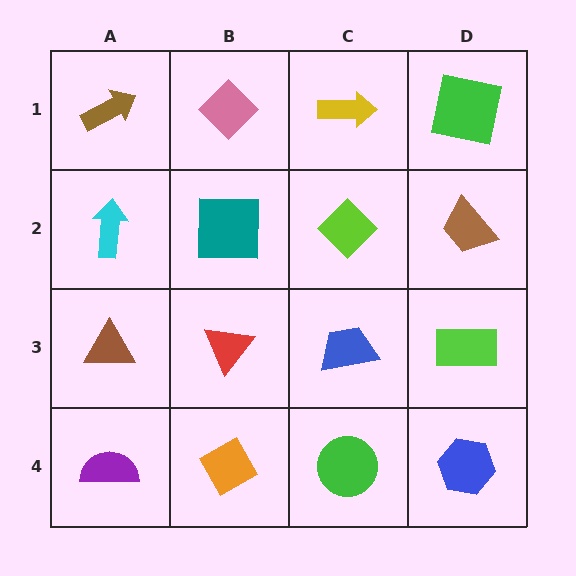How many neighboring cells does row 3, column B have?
4.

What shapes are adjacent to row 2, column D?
A green square (row 1, column D), a lime rectangle (row 3, column D), a lime diamond (row 2, column C).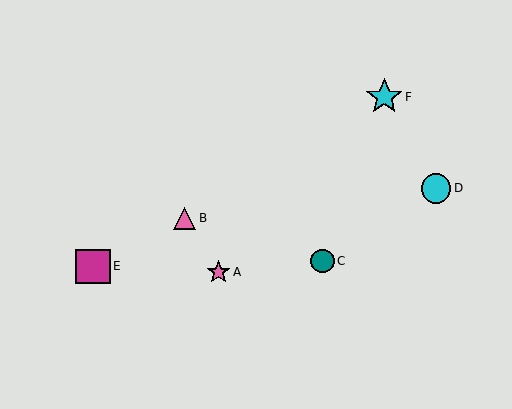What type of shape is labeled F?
Shape F is a cyan star.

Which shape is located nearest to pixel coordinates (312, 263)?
The teal circle (labeled C) at (322, 261) is nearest to that location.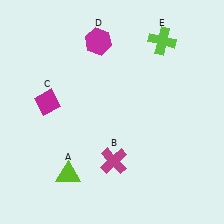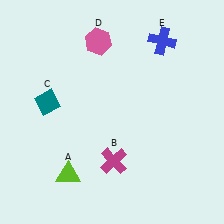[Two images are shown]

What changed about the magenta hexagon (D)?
In Image 1, D is magenta. In Image 2, it changed to pink.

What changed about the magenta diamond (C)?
In Image 1, C is magenta. In Image 2, it changed to teal.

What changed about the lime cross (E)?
In Image 1, E is lime. In Image 2, it changed to blue.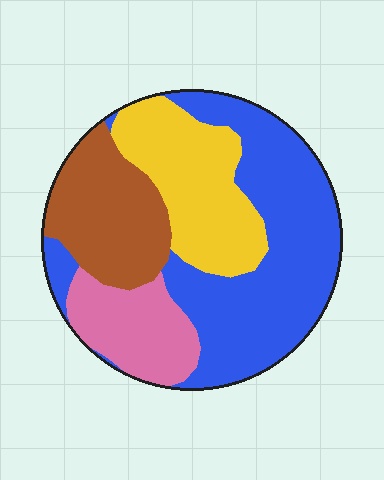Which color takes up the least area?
Pink, at roughly 15%.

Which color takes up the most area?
Blue, at roughly 45%.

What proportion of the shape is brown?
Brown covers about 20% of the shape.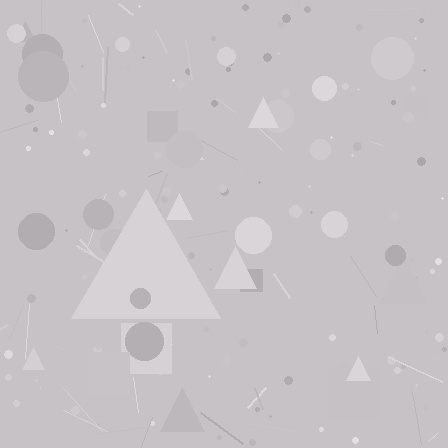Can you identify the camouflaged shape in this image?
The camouflaged shape is a triangle.